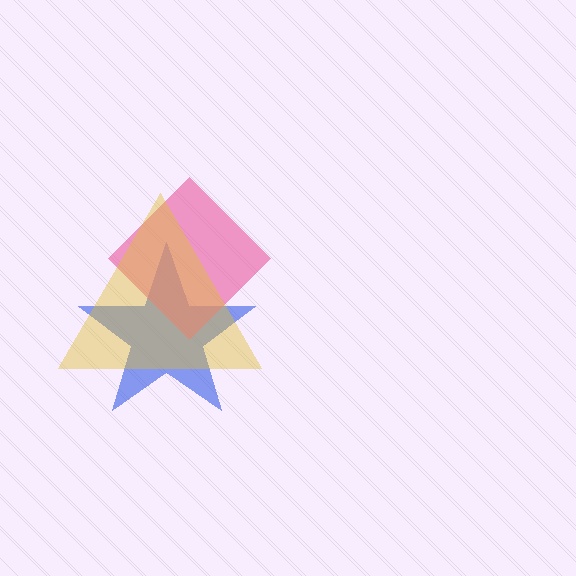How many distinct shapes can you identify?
There are 3 distinct shapes: a blue star, a pink diamond, a yellow triangle.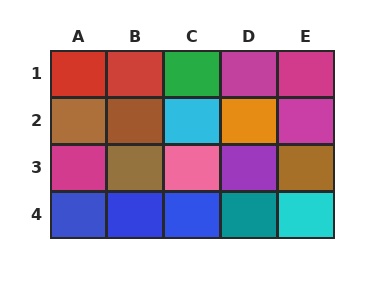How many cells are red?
2 cells are red.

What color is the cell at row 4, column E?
Cyan.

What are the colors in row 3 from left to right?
Magenta, brown, pink, purple, brown.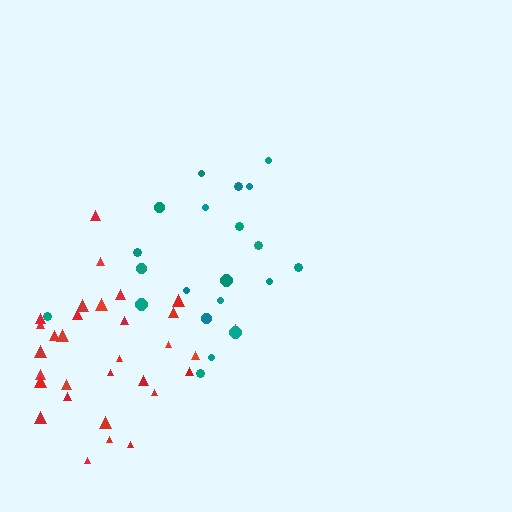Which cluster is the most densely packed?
Red.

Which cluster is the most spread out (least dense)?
Teal.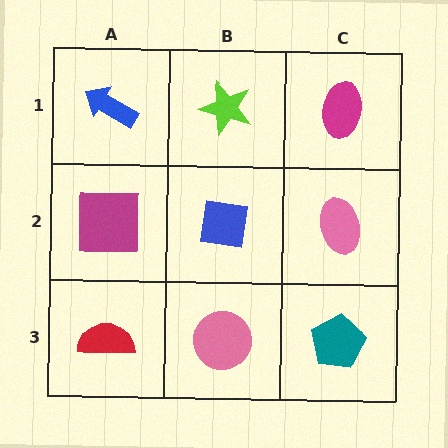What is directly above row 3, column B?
A blue square.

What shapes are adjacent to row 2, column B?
A lime star (row 1, column B), a pink circle (row 3, column B), a magenta square (row 2, column A), a pink ellipse (row 2, column C).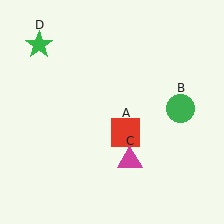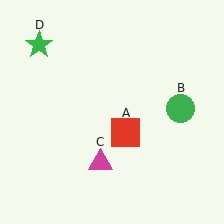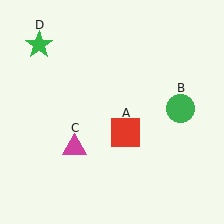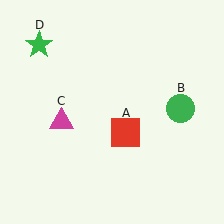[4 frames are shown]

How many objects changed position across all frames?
1 object changed position: magenta triangle (object C).